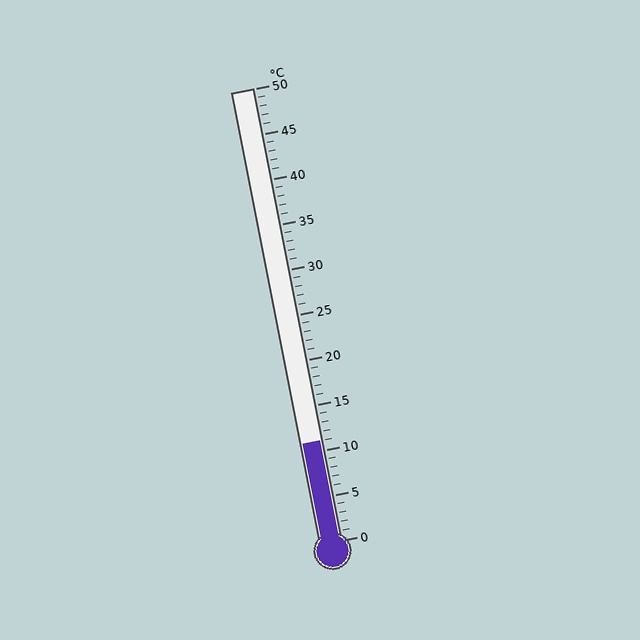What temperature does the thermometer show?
The thermometer shows approximately 11°C.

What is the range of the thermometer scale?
The thermometer scale ranges from 0°C to 50°C.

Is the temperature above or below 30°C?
The temperature is below 30°C.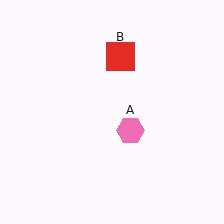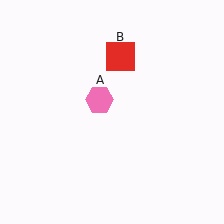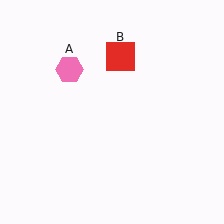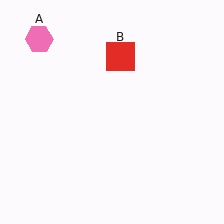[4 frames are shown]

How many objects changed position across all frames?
1 object changed position: pink hexagon (object A).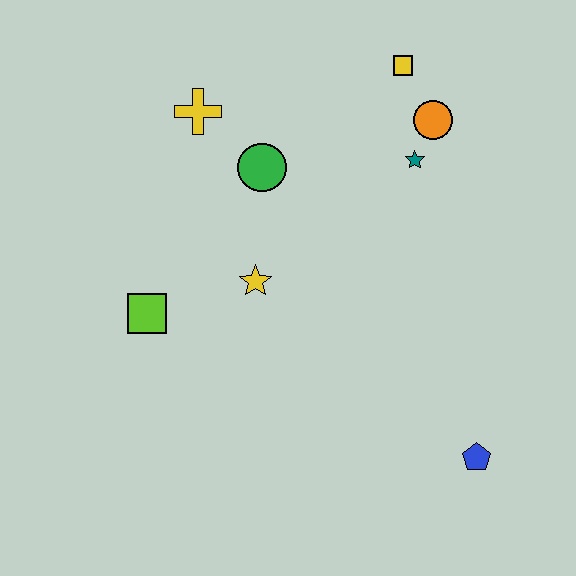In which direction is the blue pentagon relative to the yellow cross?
The blue pentagon is below the yellow cross.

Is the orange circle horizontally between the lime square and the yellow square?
No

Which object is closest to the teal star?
The orange circle is closest to the teal star.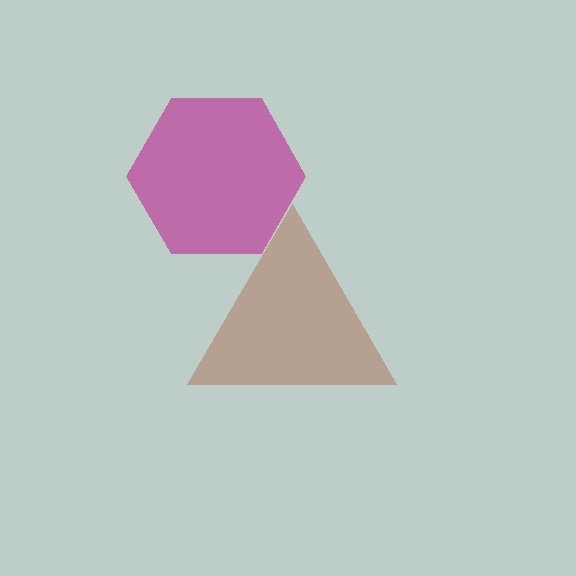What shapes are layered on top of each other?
The layered shapes are: a magenta hexagon, a brown triangle.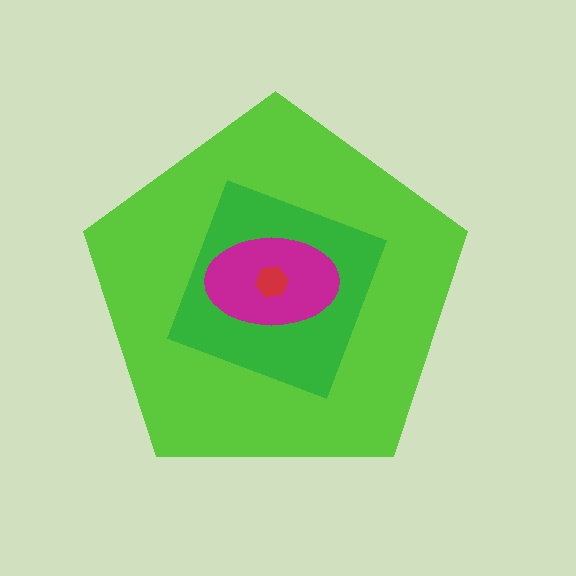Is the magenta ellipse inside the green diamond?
Yes.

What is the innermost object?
The red hexagon.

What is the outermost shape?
The lime pentagon.